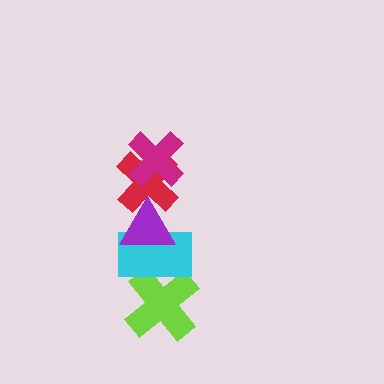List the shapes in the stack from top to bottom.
From top to bottom: the magenta cross, the red cross, the purple triangle, the cyan rectangle, the lime cross.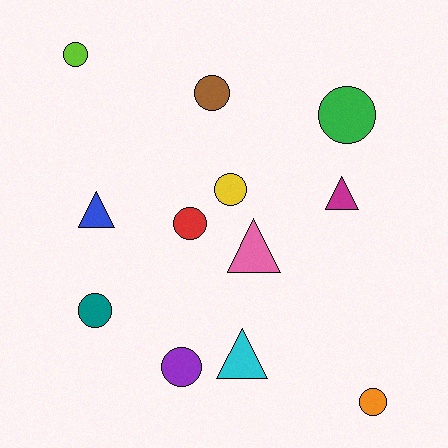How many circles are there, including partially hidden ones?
There are 8 circles.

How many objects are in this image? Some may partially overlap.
There are 12 objects.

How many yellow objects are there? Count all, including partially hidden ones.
There is 1 yellow object.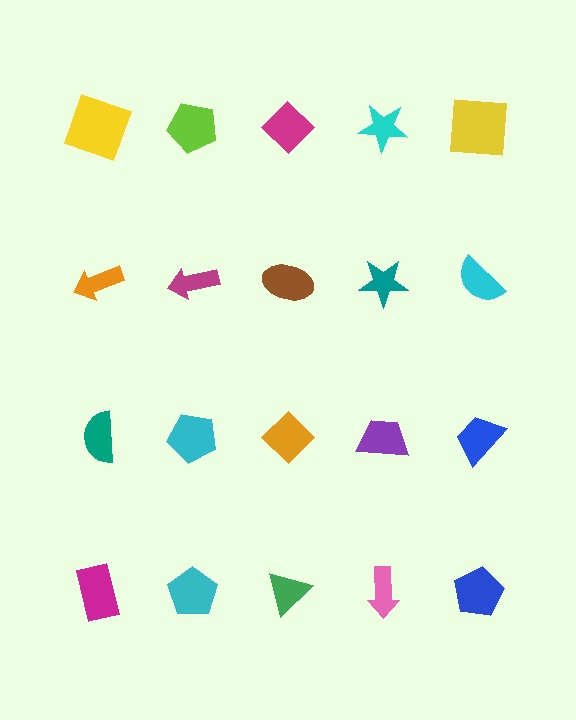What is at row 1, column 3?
A magenta diamond.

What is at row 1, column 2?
A lime pentagon.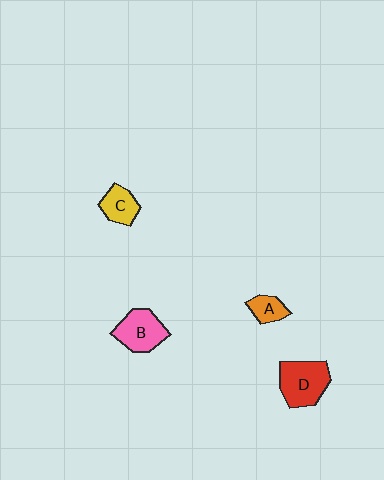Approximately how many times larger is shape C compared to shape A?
Approximately 1.3 times.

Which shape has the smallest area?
Shape A (orange).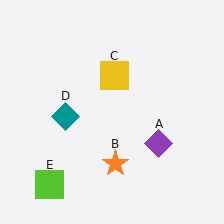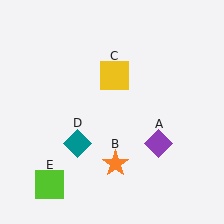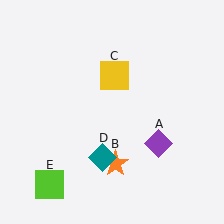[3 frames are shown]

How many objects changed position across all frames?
1 object changed position: teal diamond (object D).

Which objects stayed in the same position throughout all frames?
Purple diamond (object A) and orange star (object B) and yellow square (object C) and lime square (object E) remained stationary.